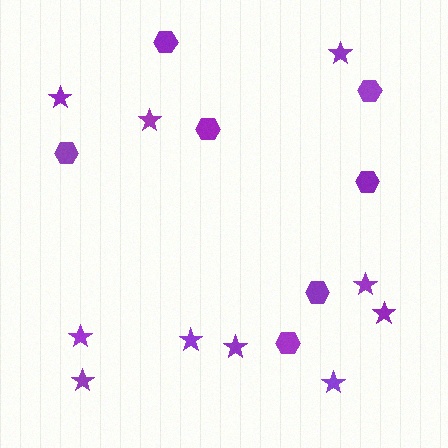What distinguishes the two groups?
There are 2 groups: one group of stars (10) and one group of hexagons (7).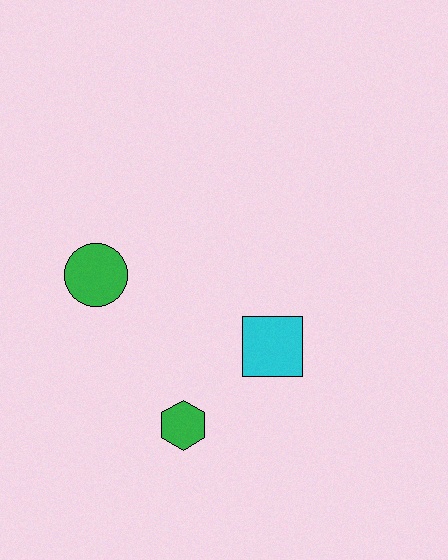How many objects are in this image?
There are 3 objects.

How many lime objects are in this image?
There are no lime objects.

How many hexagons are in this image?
There is 1 hexagon.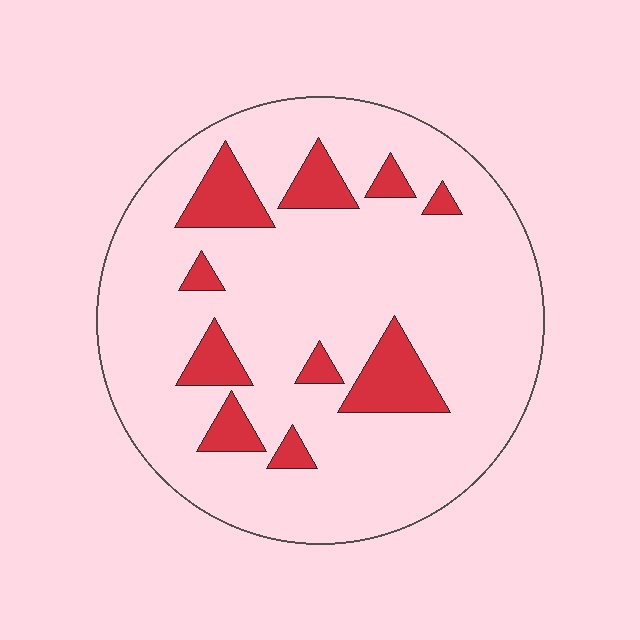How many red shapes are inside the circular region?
10.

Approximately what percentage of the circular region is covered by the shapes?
Approximately 15%.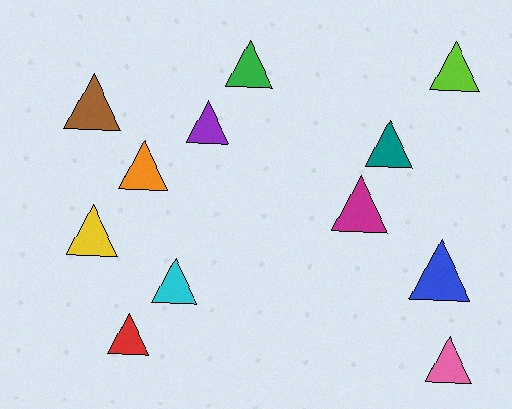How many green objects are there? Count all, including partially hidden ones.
There is 1 green object.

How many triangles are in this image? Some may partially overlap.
There are 12 triangles.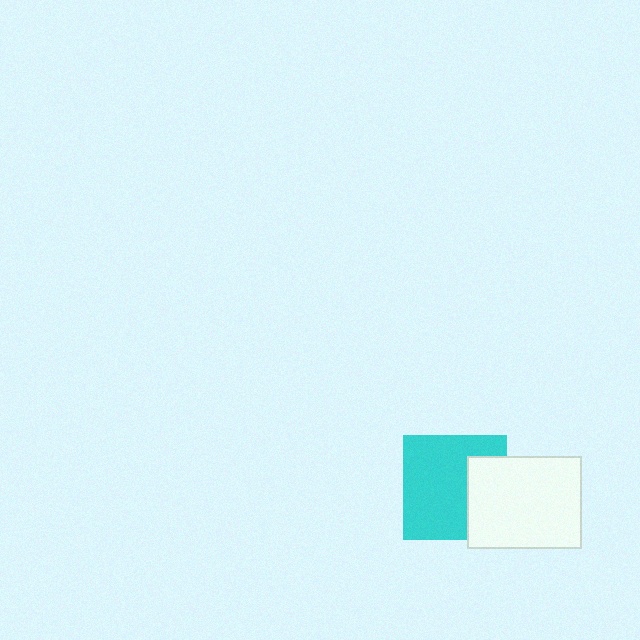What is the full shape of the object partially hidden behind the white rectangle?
The partially hidden object is a cyan square.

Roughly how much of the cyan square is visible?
Most of it is visible (roughly 69%).